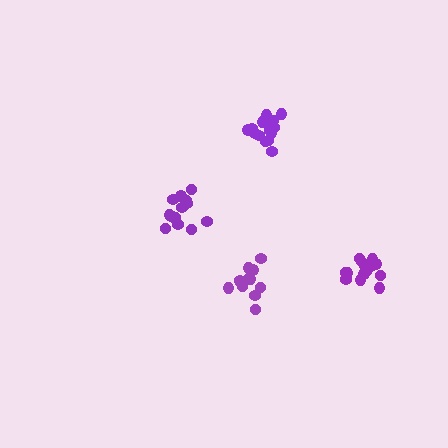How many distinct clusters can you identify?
There are 4 distinct clusters.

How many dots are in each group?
Group 1: 12 dots, Group 2: 18 dots, Group 3: 14 dots, Group 4: 13 dots (57 total).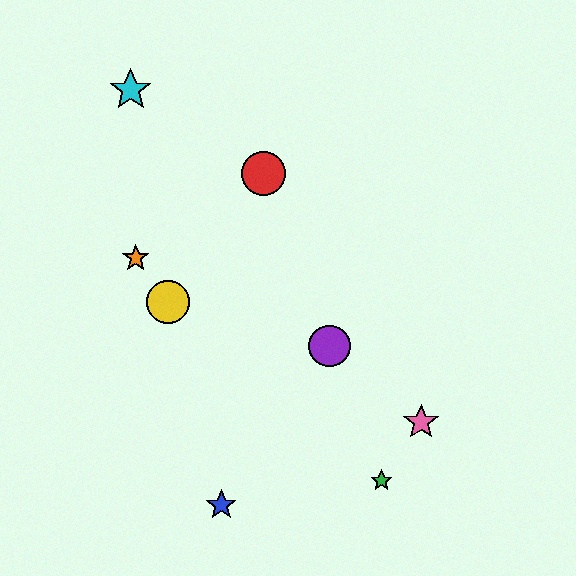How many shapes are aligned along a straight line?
3 shapes (the red circle, the green star, the purple circle) are aligned along a straight line.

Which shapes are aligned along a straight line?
The red circle, the green star, the purple circle are aligned along a straight line.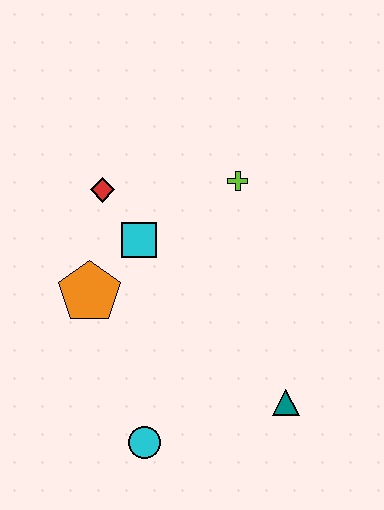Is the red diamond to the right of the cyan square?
No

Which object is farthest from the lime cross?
The cyan circle is farthest from the lime cross.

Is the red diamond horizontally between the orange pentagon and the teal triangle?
Yes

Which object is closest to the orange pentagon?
The cyan square is closest to the orange pentagon.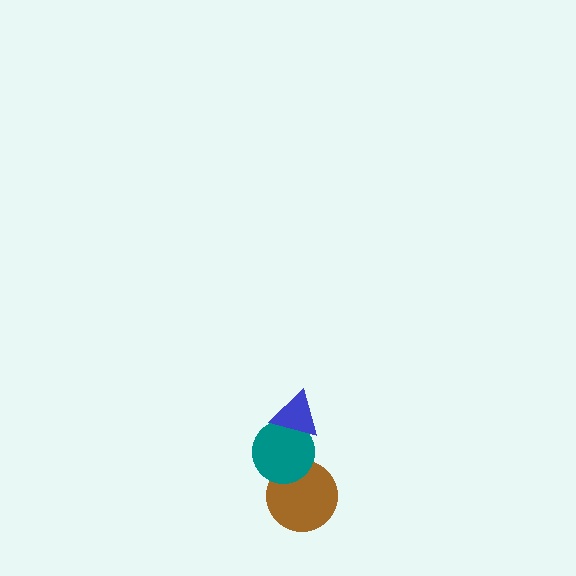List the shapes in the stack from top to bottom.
From top to bottom: the blue triangle, the teal circle, the brown circle.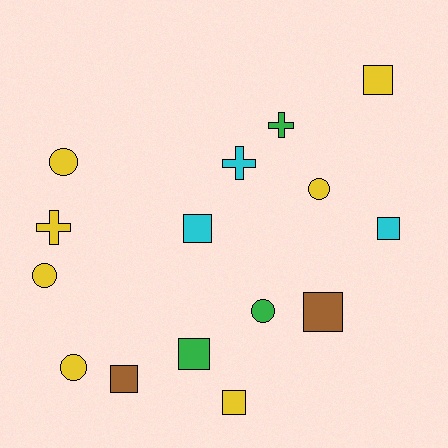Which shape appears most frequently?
Square, with 7 objects.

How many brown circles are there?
There are no brown circles.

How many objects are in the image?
There are 15 objects.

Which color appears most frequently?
Yellow, with 7 objects.